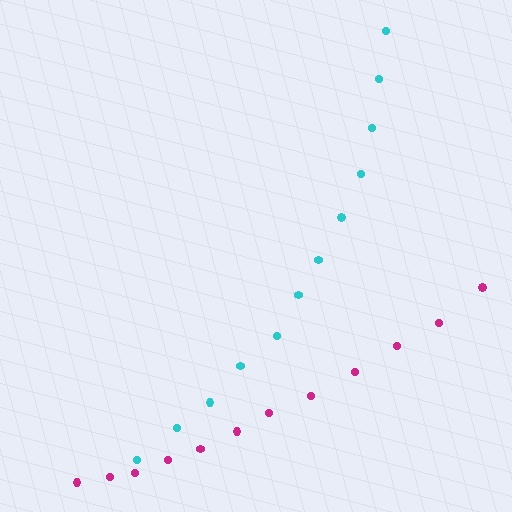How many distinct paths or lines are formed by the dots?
There are 2 distinct paths.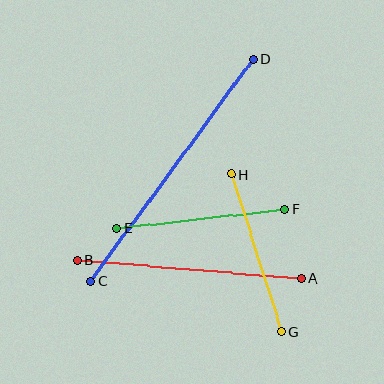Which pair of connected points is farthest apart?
Points C and D are farthest apart.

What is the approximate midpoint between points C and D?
The midpoint is at approximately (172, 170) pixels.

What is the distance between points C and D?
The distance is approximately 275 pixels.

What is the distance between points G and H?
The distance is approximately 165 pixels.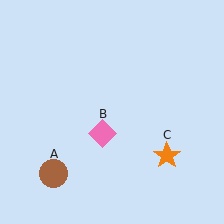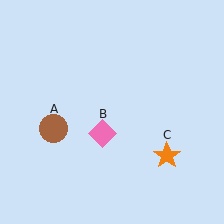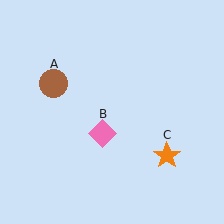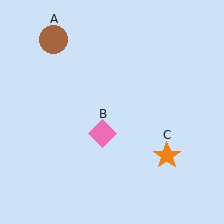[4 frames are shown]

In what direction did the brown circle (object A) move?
The brown circle (object A) moved up.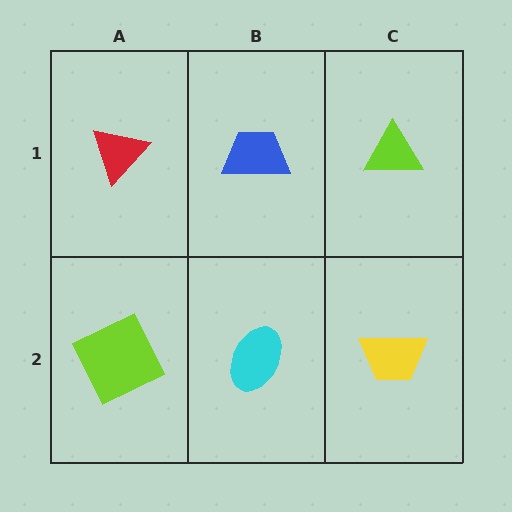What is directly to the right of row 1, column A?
A blue trapezoid.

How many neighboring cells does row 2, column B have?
3.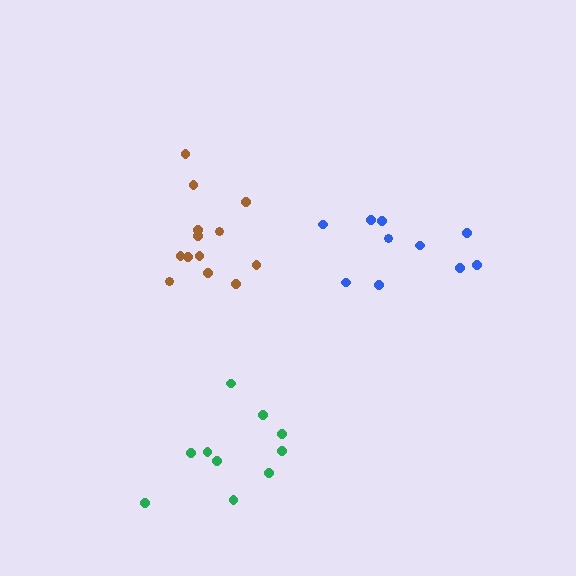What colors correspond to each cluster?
The clusters are colored: green, brown, blue.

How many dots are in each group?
Group 1: 10 dots, Group 2: 13 dots, Group 3: 10 dots (33 total).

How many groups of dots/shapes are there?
There are 3 groups.